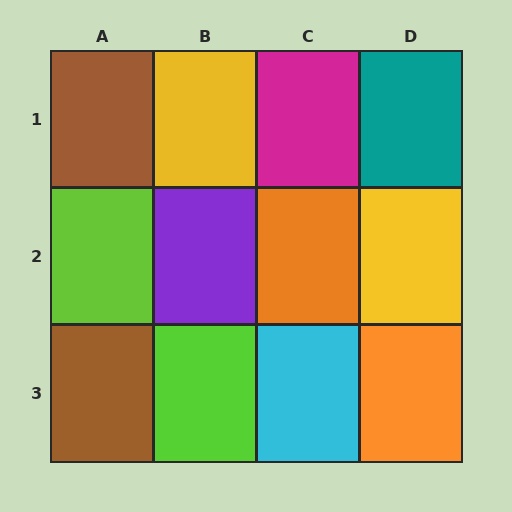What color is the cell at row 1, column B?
Yellow.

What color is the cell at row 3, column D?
Orange.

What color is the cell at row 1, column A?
Brown.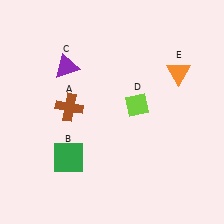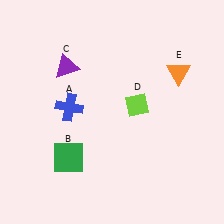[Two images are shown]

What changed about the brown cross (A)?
In Image 1, A is brown. In Image 2, it changed to blue.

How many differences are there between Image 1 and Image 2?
There is 1 difference between the two images.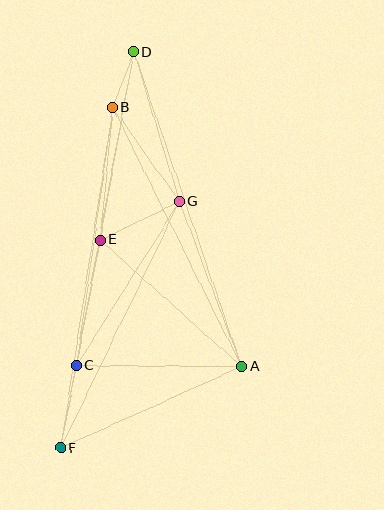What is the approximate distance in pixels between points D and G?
The distance between D and G is approximately 156 pixels.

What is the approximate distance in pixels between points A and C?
The distance between A and C is approximately 165 pixels.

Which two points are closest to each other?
Points B and D are closest to each other.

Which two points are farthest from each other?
Points D and F are farthest from each other.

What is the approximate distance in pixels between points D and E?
The distance between D and E is approximately 191 pixels.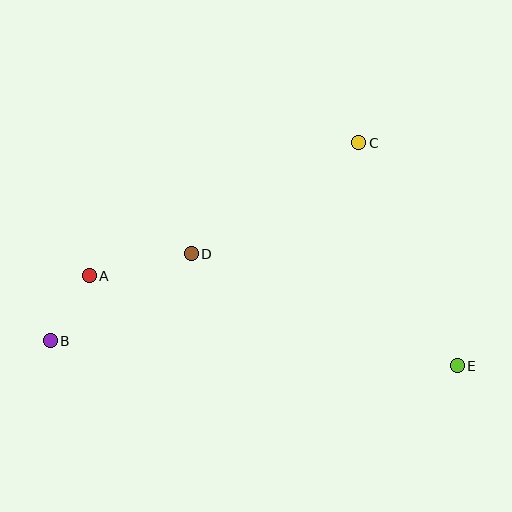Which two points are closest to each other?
Points A and B are closest to each other.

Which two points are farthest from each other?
Points B and E are farthest from each other.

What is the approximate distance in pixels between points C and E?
The distance between C and E is approximately 244 pixels.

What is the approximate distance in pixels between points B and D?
The distance between B and D is approximately 166 pixels.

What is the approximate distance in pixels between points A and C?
The distance between A and C is approximately 301 pixels.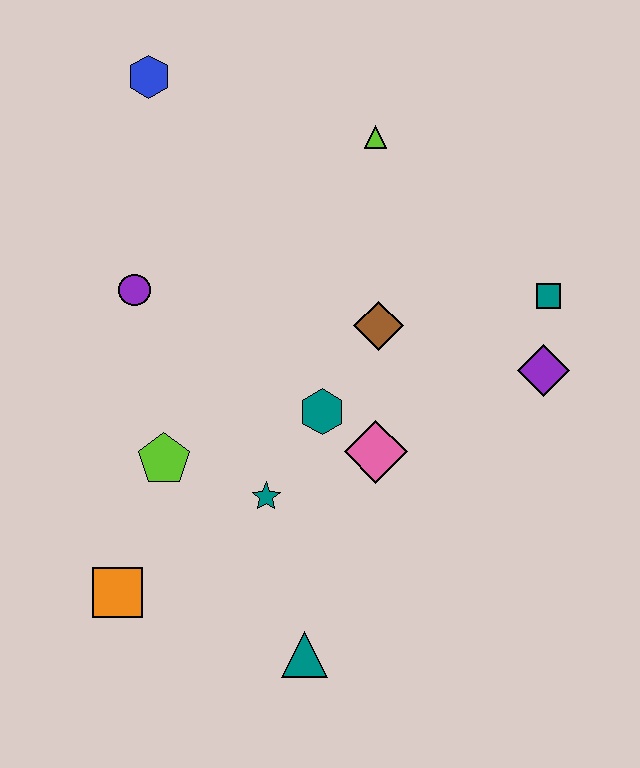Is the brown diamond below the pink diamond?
No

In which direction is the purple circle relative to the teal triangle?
The purple circle is above the teal triangle.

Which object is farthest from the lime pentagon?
The teal square is farthest from the lime pentagon.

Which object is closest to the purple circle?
The lime pentagon is closest to the purple circle.